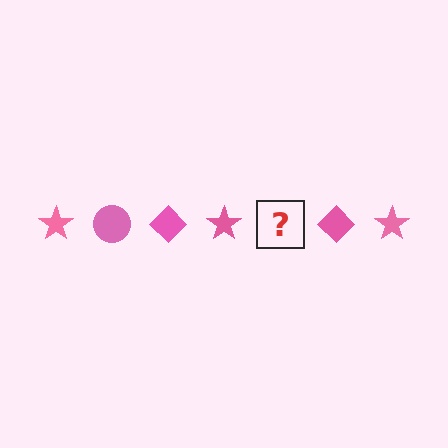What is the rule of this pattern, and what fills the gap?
The rule is that the pattern cycles through star, circle, diamond shapes in pink. The gap should be filled with a pink circle.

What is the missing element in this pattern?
The missing element is a pink circle.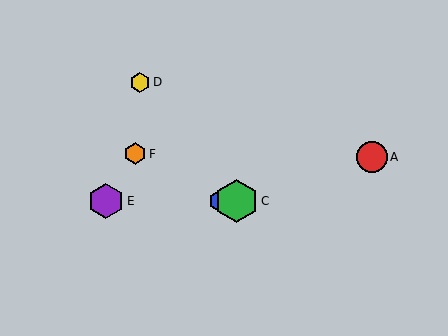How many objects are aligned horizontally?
3 objects (B, C, E) are aligned horizontally.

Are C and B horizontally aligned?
Yes, both are at y≈201.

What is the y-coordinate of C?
Object C is at y≈201.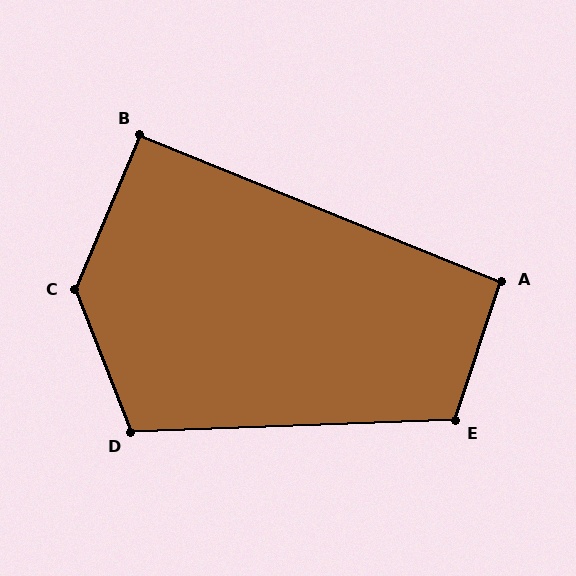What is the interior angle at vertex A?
Approximately 94 degrees (approximately right).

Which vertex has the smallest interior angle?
B, at approximately 91 degrees.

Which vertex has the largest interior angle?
C, at approximately 136 degrees.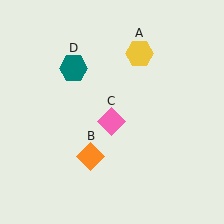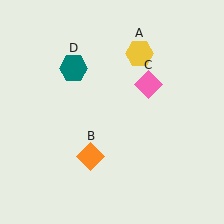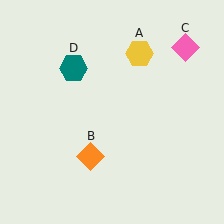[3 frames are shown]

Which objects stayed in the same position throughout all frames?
Yellow hexagon (object A) and orange diamond (object B) and teal hexagon (object D) remained stationary.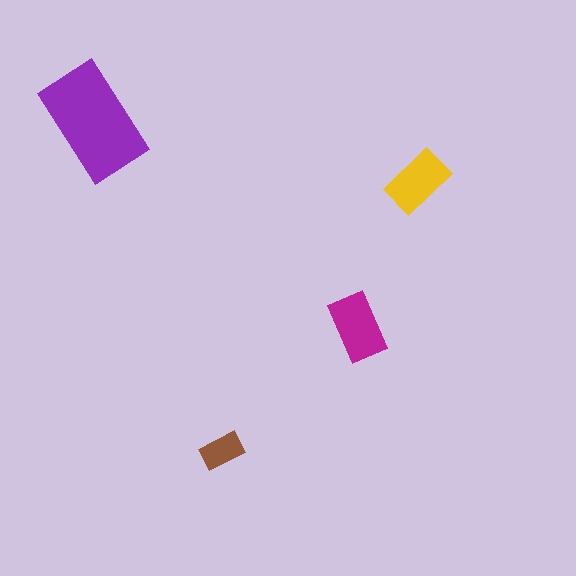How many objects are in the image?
There are 4 objects in the image.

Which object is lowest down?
The brown rectangle is bottommost.